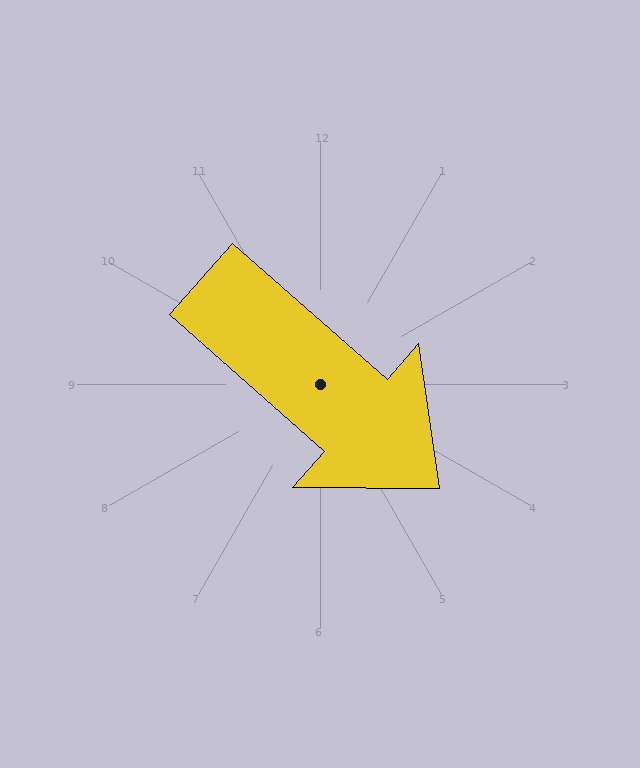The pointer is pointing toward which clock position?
Roughly 4 o'clock.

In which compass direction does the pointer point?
Southeast.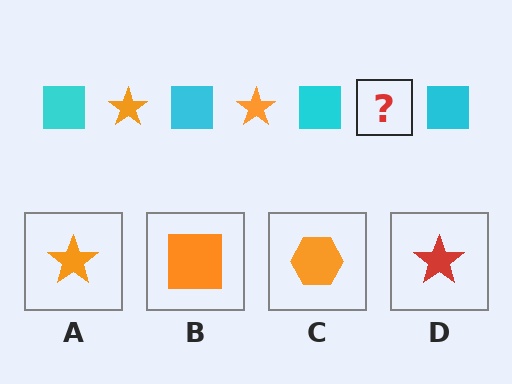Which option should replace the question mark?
Option A.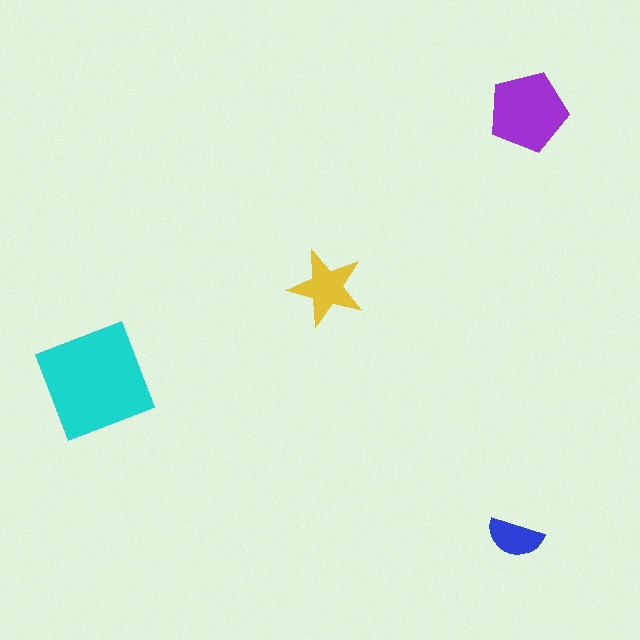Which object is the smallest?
The blue semicircle.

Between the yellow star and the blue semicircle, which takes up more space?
The yellow star.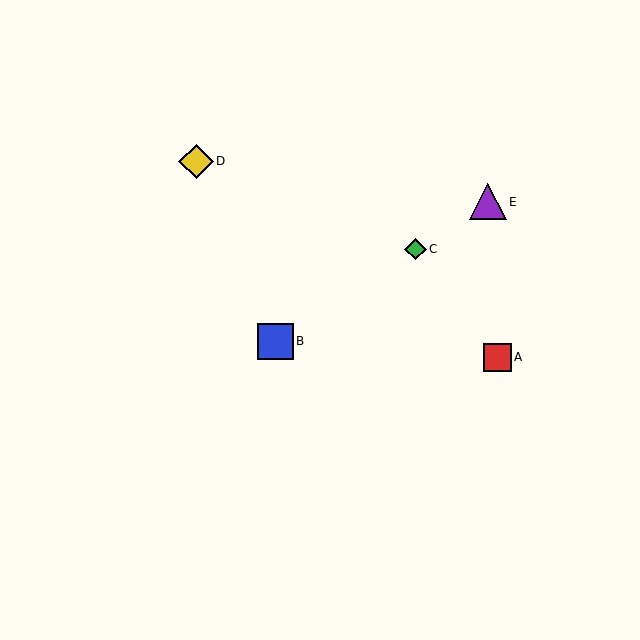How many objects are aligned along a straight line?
3 objects (B, C, E) are aligned along a straight line.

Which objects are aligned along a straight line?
Objects B, C, E are aligned along a straight line.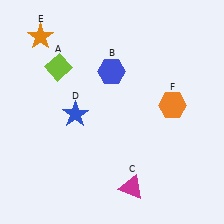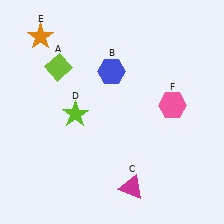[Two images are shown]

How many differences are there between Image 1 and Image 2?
There are 2 differences between the two images.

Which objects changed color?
D changed from blue to lime. F changed from orange to pink.